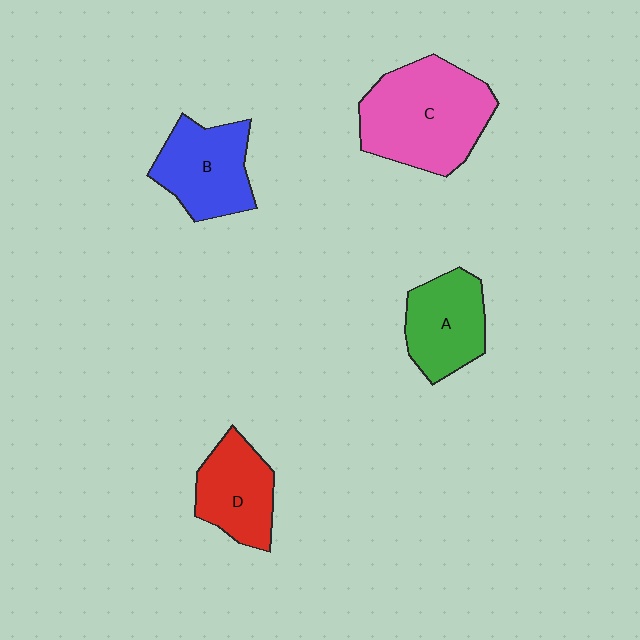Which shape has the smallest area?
Shape D (red).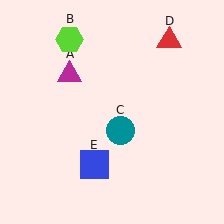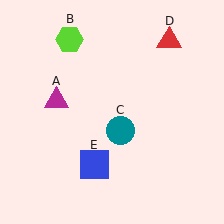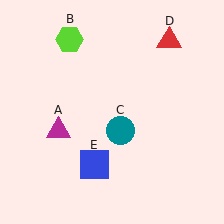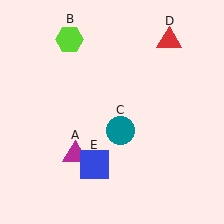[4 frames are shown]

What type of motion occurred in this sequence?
The magenta triangle (object A) rotated counterclockwise around the center of the scene.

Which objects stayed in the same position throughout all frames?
Lime hexagon (object B) and teal circle (object C) and red triangle (object D) and blue square (object E) remained stationary.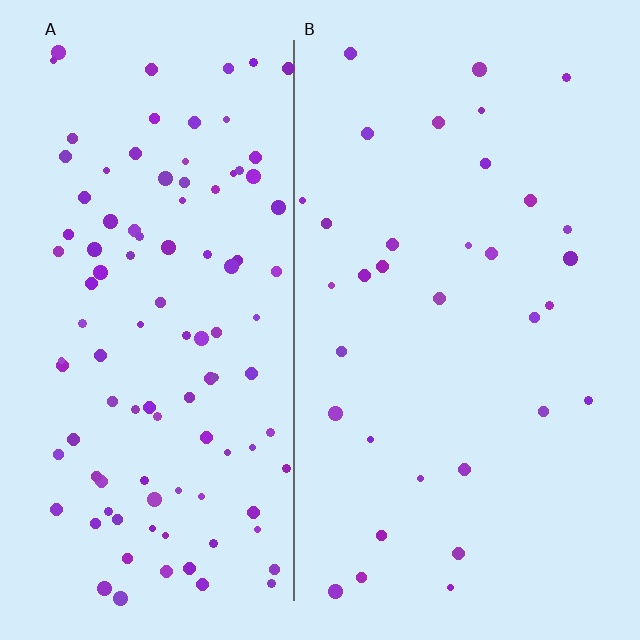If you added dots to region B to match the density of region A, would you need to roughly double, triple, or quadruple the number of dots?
Approximately triple.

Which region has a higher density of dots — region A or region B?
A (the left).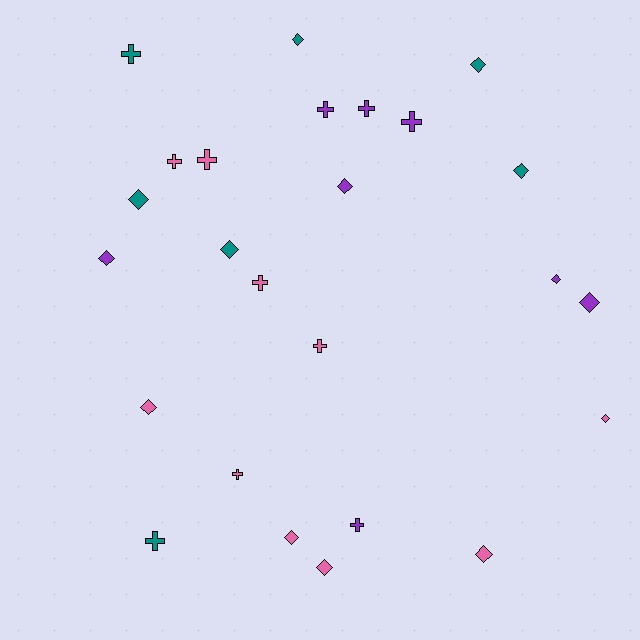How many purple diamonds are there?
There are 4 purple diamonds.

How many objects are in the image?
There are 25 objects.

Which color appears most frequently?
Pink, with 10 objects.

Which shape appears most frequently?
Diamond, with 14 objects.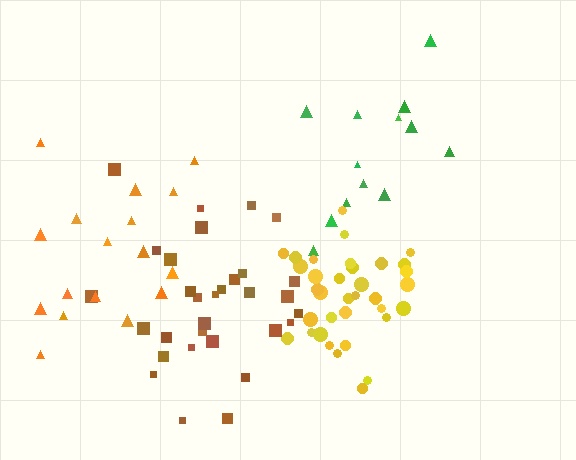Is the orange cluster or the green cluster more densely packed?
Orange.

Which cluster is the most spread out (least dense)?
Green.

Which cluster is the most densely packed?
Yellow.